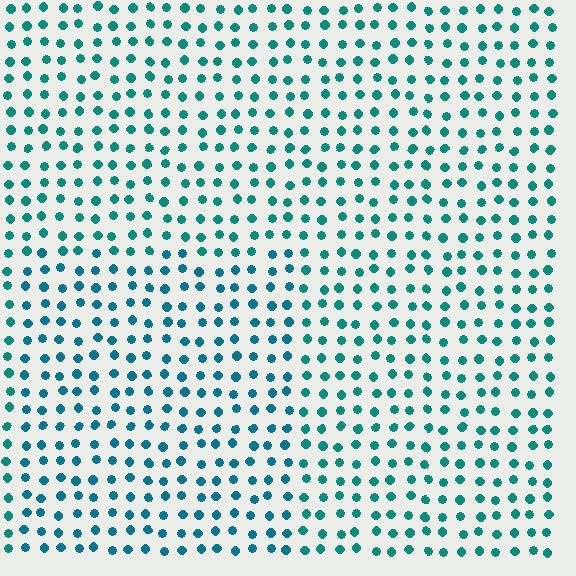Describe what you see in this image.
The image is filled with small teal elements in a uniform arrangement. A rectangle-shaped region is visible where the elements are tinted to a slightly different hue, forming a subtle color boundary.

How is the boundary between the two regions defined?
The boundary is defined purely by a slight shift in hue (about 17 degrees). Spacing, size, and orientation are identical on both sides.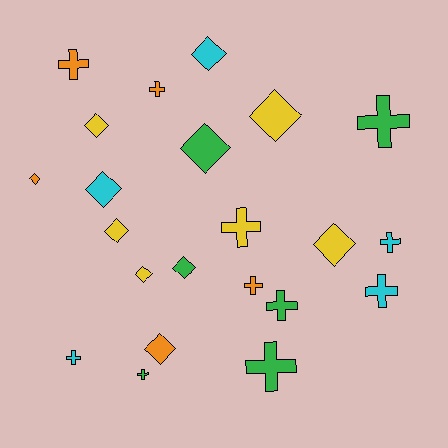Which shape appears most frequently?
Diamond, with 11 objects.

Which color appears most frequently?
Green, with 6 objects.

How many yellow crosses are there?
There is 1 yellow cross.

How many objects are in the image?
There are 22 objects.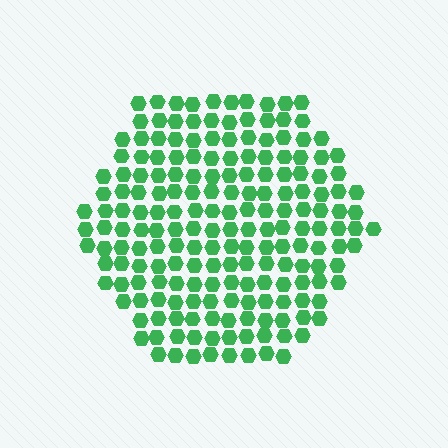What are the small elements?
The small elements are hexagons.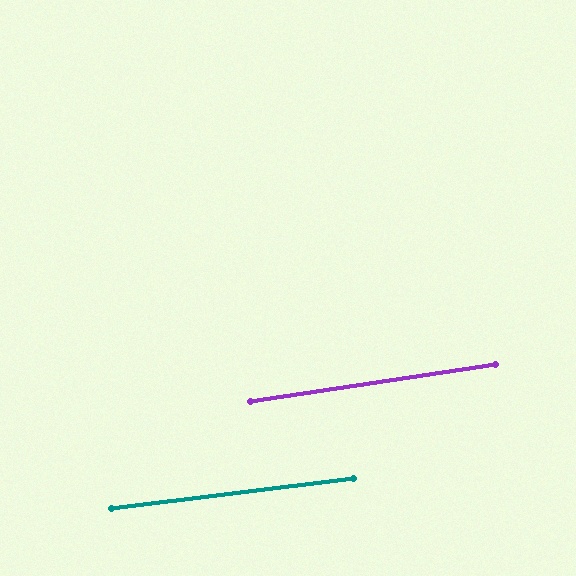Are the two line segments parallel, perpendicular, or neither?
Parallel — their directions differ by only 1.4°.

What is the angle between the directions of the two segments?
Approximately 1 degree.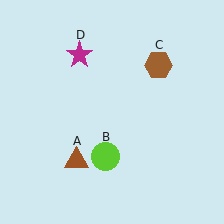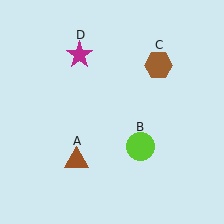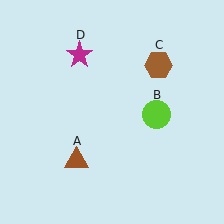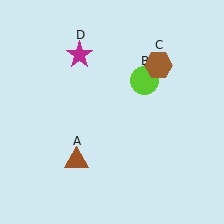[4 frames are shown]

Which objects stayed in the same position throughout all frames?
Brown triangle (object A) and brown hexagon (object C) and magenta star (object D) remained stationary.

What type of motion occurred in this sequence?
The lime circle (object B) rotated counterclockwise around the center of the scene.